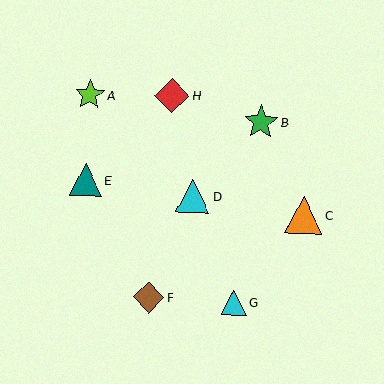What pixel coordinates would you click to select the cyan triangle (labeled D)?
Click at (193, 196) to select the cyan triangle D.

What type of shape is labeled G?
Shape G is a cyan triangle.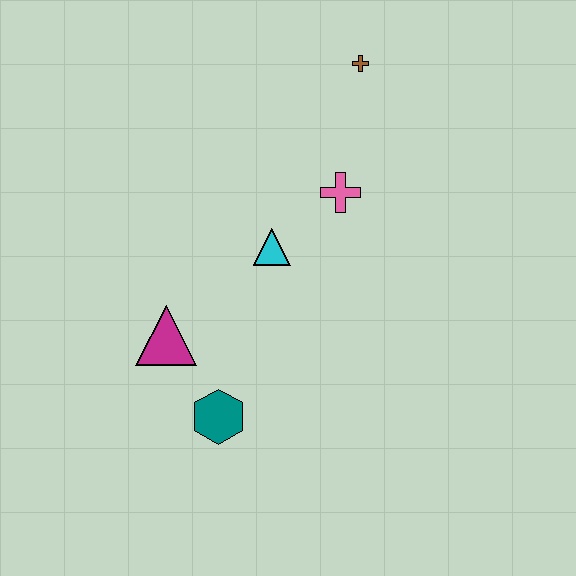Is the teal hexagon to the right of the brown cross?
No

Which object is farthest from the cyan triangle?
The brown cross is farthest from the cyan triangle.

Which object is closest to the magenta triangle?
The teal hexagon is closest to the magenta triangle.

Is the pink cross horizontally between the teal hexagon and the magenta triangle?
No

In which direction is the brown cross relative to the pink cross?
The brown cross is above the pink cross.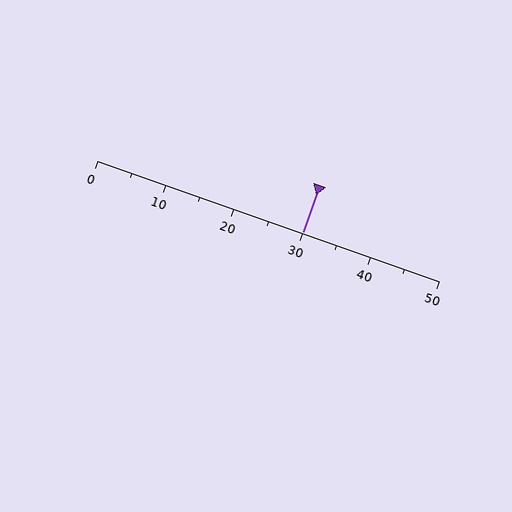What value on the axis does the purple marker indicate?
The marker indicates approximately 30.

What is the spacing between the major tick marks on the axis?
The major ticks are spaced 10 apart.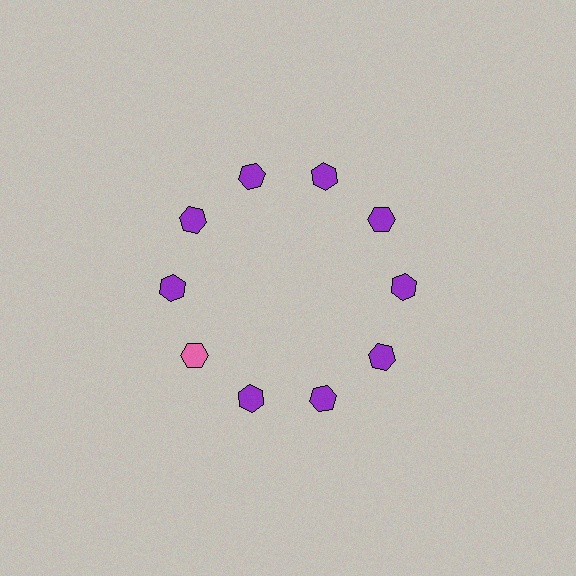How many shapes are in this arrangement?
There are 10 shapes arranged in a ring pattern.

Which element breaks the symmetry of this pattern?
The pink hexagon at roughly the 8 o'clock position breaks the symmetry. All other shapes are purple hexagons.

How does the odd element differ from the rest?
It has a different color: pink instead of purple.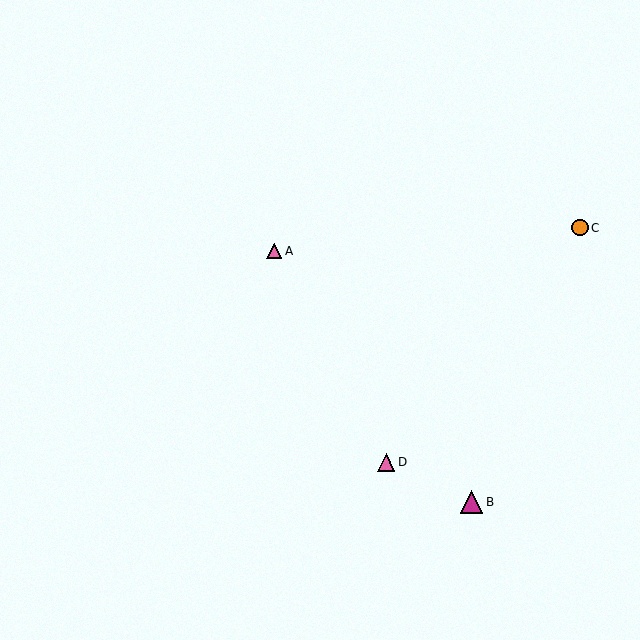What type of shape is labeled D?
Shape D is a pink triangle.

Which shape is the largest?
The magenta triangle (labeled B) is the largest.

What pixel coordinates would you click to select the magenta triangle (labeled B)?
Click at (471, 502) to select the magenta triangle B.